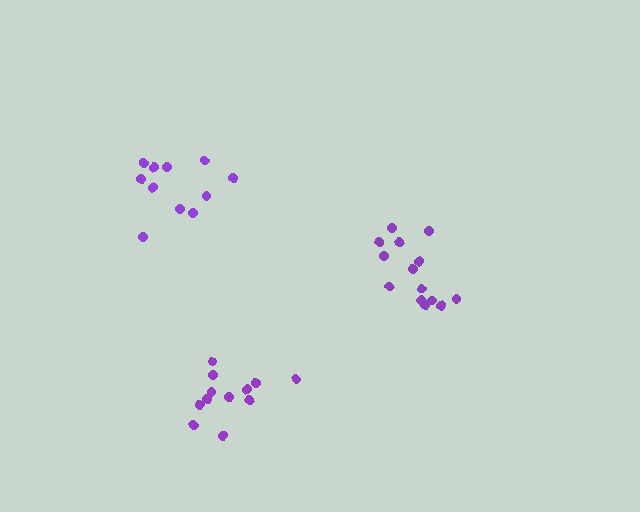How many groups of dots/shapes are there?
There are 3 groups.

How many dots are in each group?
Group 1: 12 dots, Group 2: 14 dots, Group 3: 11 dots (37 total).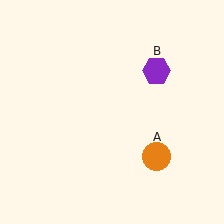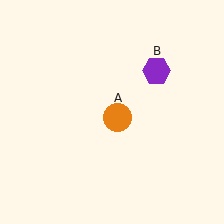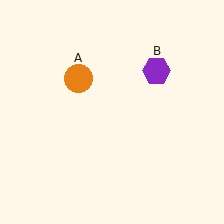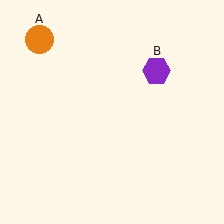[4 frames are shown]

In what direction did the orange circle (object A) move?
The orange circle (object A) moved up and to the left.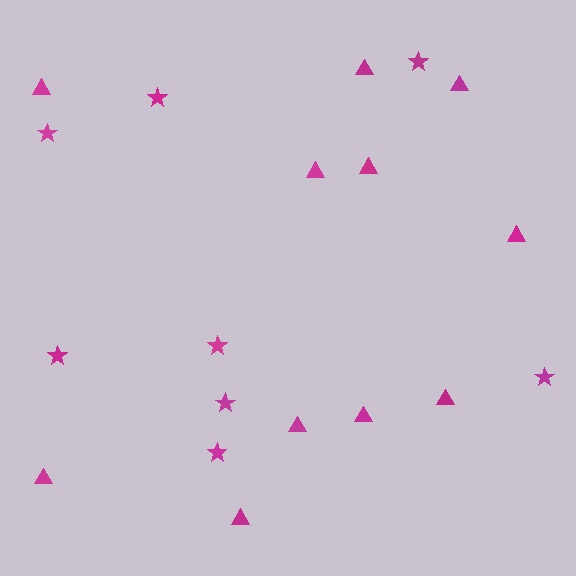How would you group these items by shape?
There are 2 groups: one group of triangles (11) and one group of stars (8).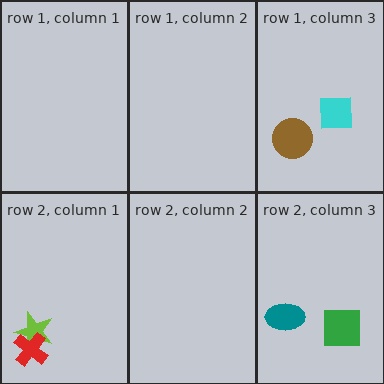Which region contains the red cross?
The row 2, column 1 region.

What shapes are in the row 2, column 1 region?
The lime star, the red cross.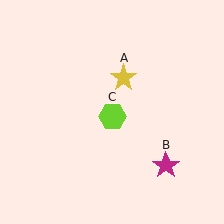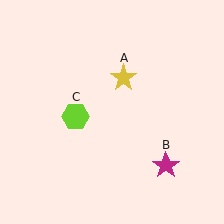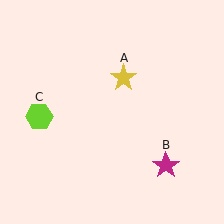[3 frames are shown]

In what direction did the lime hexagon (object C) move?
The lime hexagon (object C) moved left.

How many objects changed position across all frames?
1 object changed position: lime hexagon (object C).